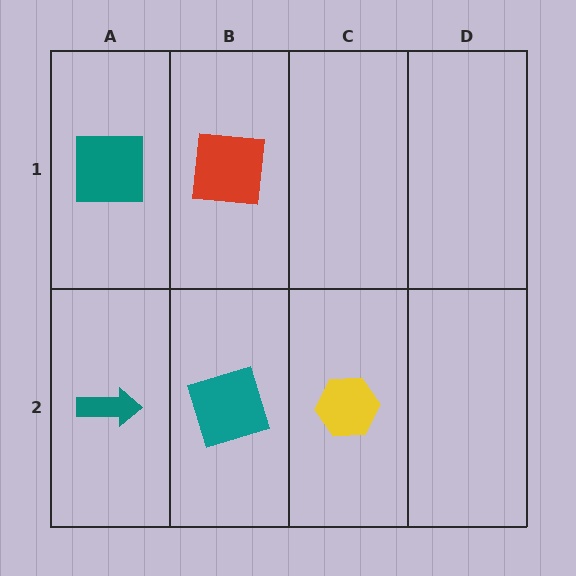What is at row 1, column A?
A teal square.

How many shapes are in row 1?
2 shapes.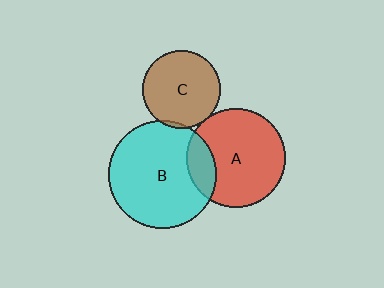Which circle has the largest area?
Circle B (cyan).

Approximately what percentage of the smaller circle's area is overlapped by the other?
Approximately 5%.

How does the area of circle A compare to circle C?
Approximately 1.6 times.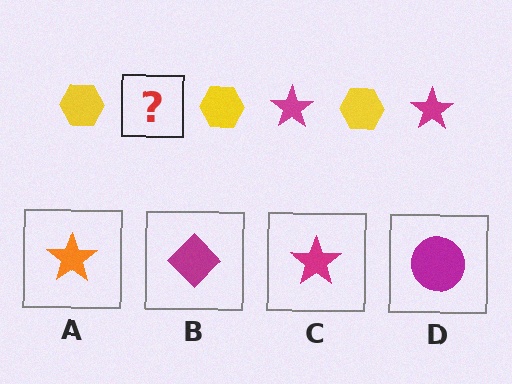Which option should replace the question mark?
Option C.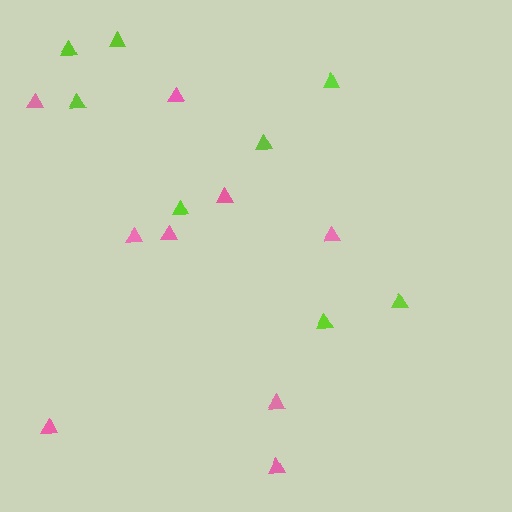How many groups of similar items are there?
There are 2 groups: one group of pink triangles (9) and one group of lime triangles (8).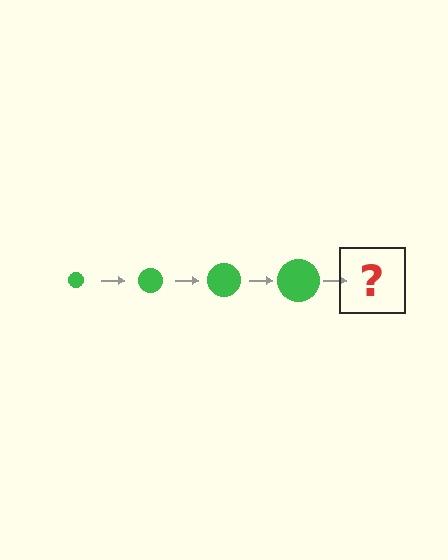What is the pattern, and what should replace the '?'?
The pattern is that the circle gets progressively larger each step. The '?' should be a green circle, larger than the previous one.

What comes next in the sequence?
The next element should be a green circle, larger than the previous one.